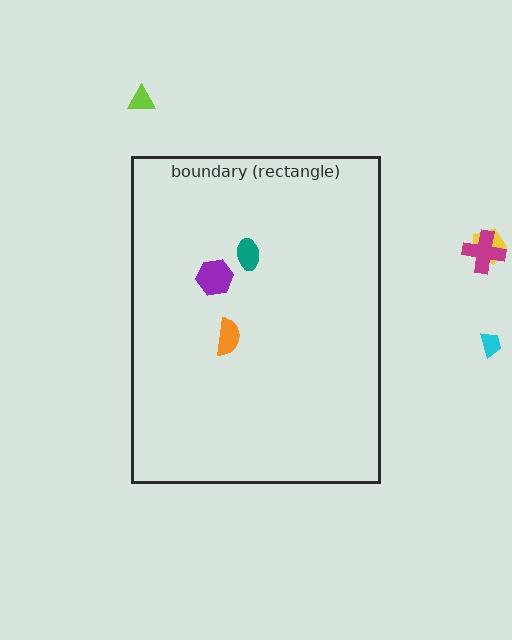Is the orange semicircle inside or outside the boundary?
Inside.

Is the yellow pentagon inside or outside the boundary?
Outside.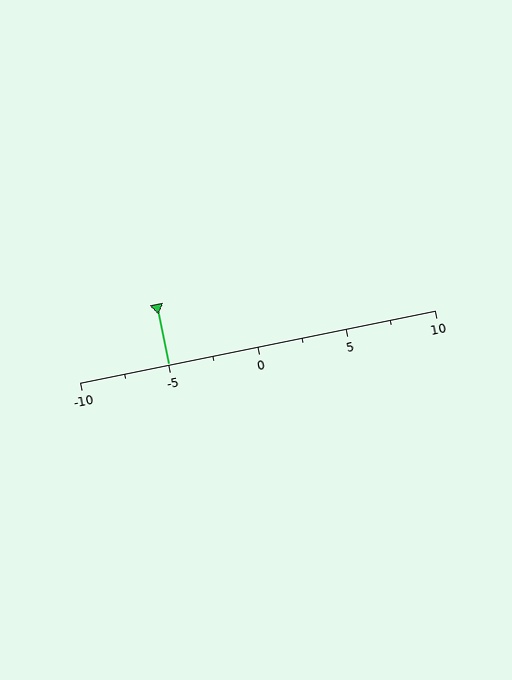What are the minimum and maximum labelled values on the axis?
The axis runs from -10 to 10.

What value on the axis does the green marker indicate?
The marker indicates approximately -5.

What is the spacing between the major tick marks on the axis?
The major ticks are spaced 5 apart.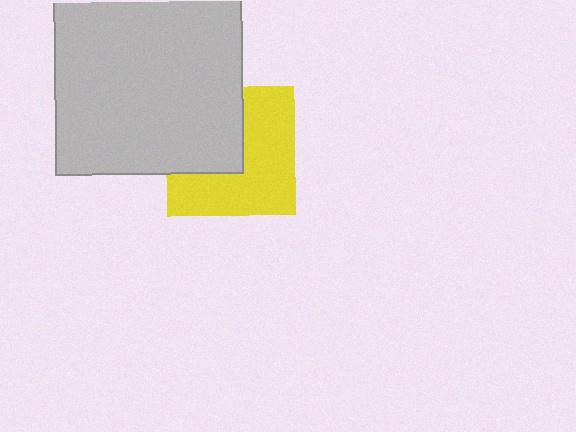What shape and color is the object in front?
The object in front is a light gray square.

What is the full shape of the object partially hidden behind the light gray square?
The partially hidden object is a yellow square.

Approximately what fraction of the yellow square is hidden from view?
Roughly 41% of the yellow square is hidden behind the light gray square.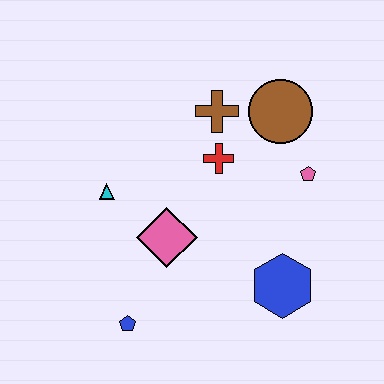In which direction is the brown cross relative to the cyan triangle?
The brown cross is to the right of the cyan triangle.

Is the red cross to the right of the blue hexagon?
No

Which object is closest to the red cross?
The brown cross is closest to the red cross.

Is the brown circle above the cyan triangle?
Yes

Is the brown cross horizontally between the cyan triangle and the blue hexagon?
Yes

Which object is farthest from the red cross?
The blue pentagon is farthest from the red cross.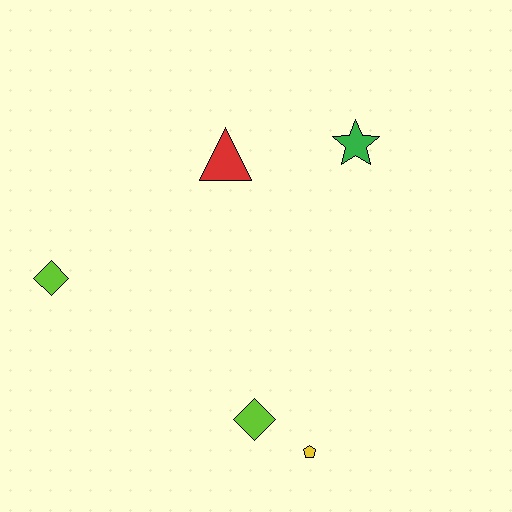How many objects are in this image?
There are 5 objects.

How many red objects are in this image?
There is 1 red object.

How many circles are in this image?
There are no circles.